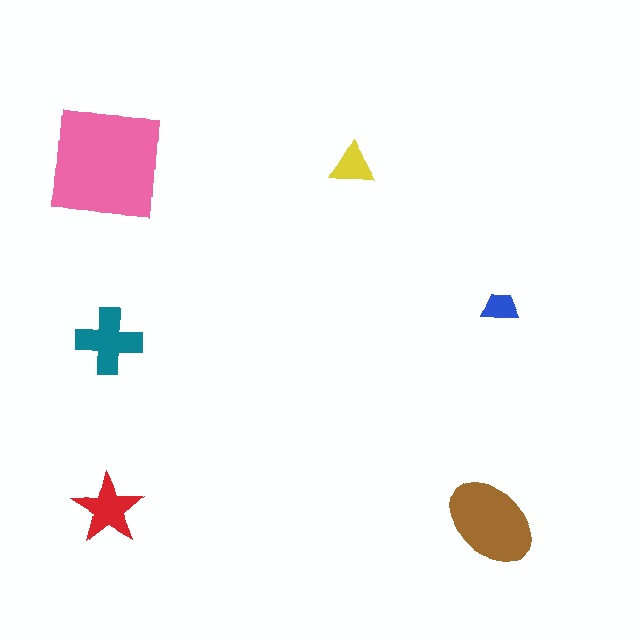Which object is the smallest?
The blue trapezoid.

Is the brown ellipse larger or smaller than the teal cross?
Larger.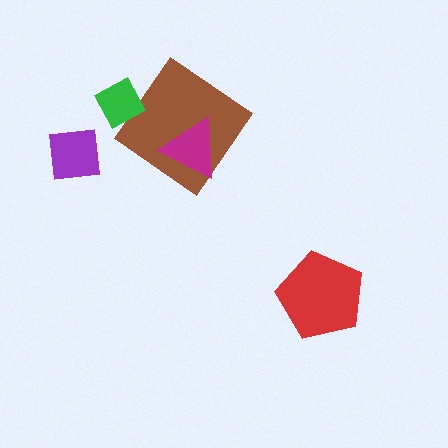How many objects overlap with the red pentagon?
0 objects overlap with the red pentagon.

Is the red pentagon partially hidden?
No, no other shape covers it.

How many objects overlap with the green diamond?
1 object overlaps with the green diamond.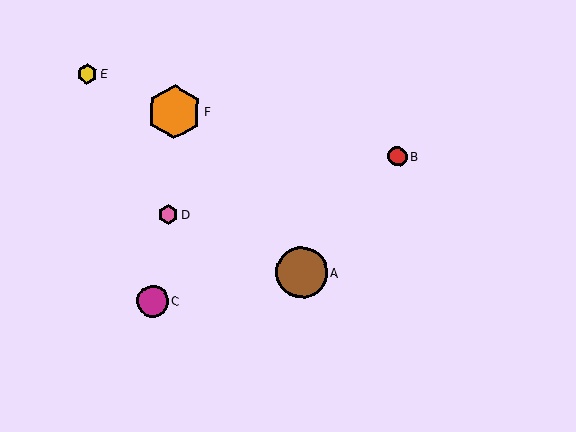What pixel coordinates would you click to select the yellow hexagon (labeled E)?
Click at (87, 74) to select the yellow hexagon E.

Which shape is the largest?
The orange hexagon (labeled F) is the largest.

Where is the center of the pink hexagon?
The center of the pink hexagon is at (168, 214).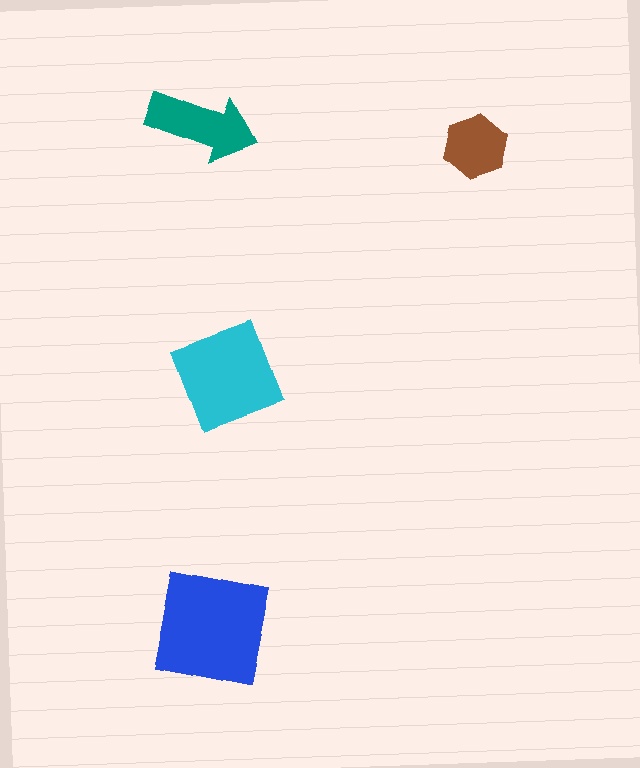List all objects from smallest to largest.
The brown hexagon, the teal arrow, the cyan diamond, the blue square.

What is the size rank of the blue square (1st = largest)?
1st.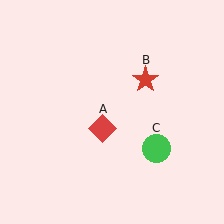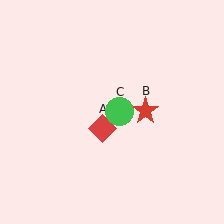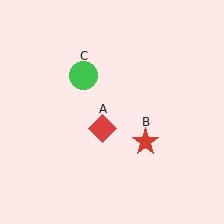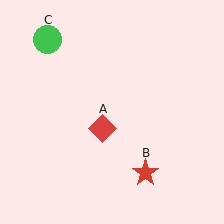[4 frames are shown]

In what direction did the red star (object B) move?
The red star (object B) moved down.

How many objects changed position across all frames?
2 objects changed position: red star (object B), green circle (object C).